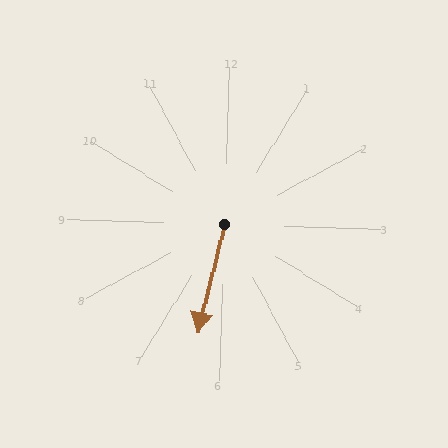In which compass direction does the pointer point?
South.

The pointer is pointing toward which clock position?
Roughly 6 o'clock.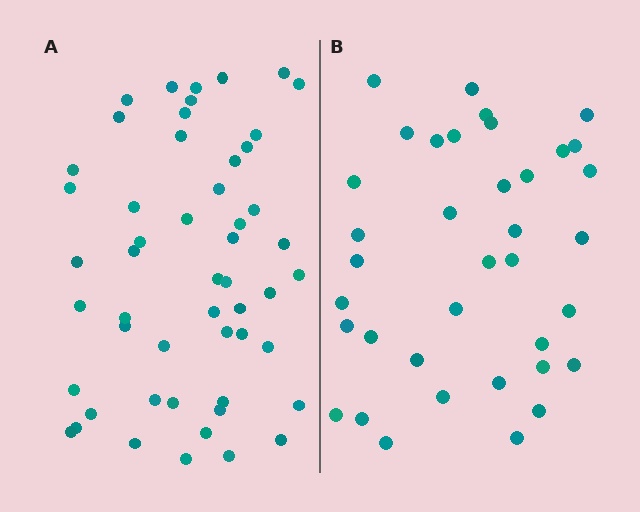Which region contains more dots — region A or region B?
Region A (the left region) has more dots.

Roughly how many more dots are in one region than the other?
Region A has approximately 15 more dots than region B.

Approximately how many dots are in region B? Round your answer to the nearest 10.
About 40 dots. (The exact count is 37, which rounds to 40.)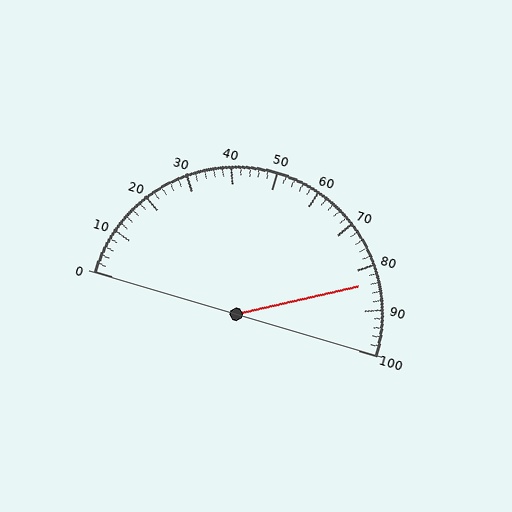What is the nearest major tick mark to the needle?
The nearest major tick mark is 80.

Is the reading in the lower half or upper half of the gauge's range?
The reading is in the upper half of the range (0 to 100).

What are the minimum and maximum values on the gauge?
The gauge ranges from 0 to 100.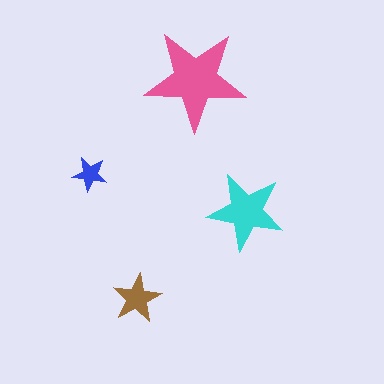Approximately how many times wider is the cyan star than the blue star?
About 2 times wider.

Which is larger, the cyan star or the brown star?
The cyan one.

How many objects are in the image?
There are 4 objects in the image.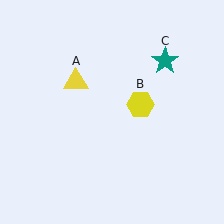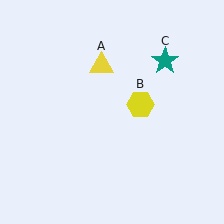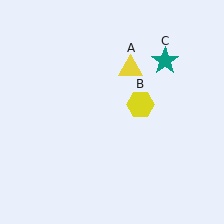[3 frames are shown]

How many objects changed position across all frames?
1 object changed position: yellow triangle (object A).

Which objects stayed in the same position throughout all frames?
Yellow hexagon (object B) and teal star (object C) remained stationary.